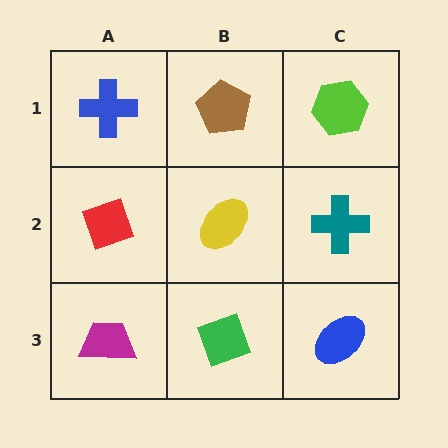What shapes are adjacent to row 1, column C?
A teal cross (row 2, column C), a brown pentagon (row 1, column B).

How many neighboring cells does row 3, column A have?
2.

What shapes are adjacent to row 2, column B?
A brown pentagon (row 1, column B), a green diamond (row 3, column B), a red diamond (row 2, column A), a teal cross (row 2, column C).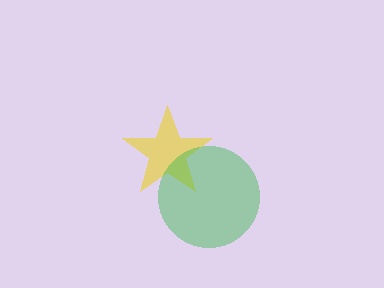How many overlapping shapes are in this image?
There are 2 overlapping shapes in the image.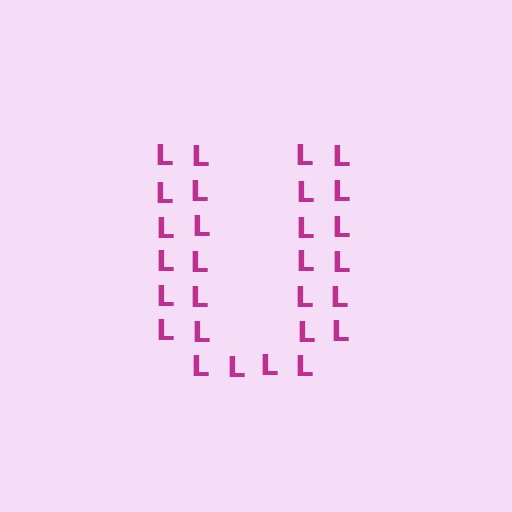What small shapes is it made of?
It is made of small letter L's.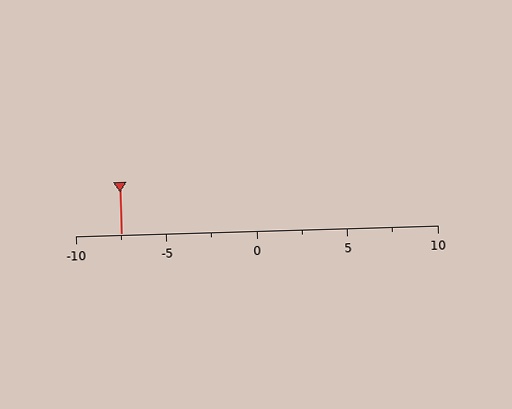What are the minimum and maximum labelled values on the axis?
The axis runs from -10 to 10.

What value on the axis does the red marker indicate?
The marker indicates approximately -7.5.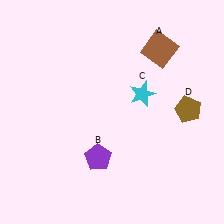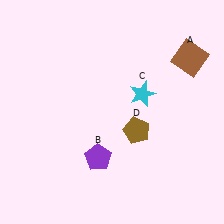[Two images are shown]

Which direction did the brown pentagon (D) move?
The brown pentagon (D) moved left.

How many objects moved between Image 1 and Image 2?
2 objects moved between the two images.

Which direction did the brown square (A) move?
The brown square (A) moved right.